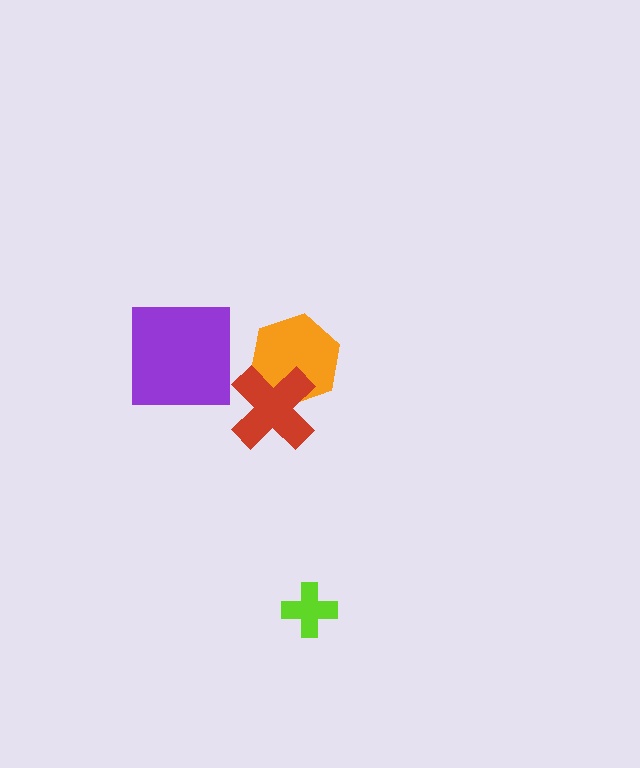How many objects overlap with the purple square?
0 objects overlap with the purple square.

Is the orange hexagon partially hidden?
Yes, it is partially covered by another shape.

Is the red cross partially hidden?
No, no other shape covers it.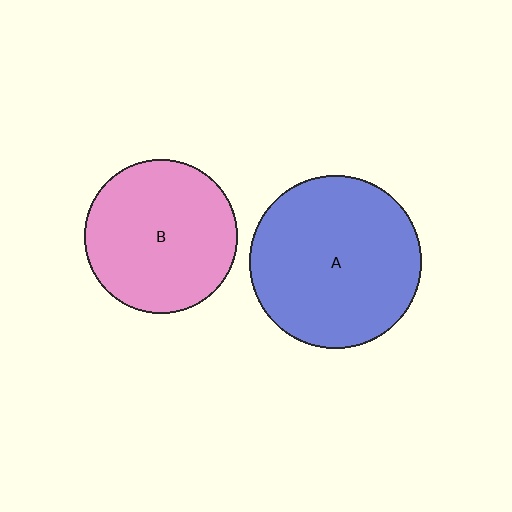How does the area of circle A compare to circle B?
Approximately 1.3 times.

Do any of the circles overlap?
No, none of the circles overlap.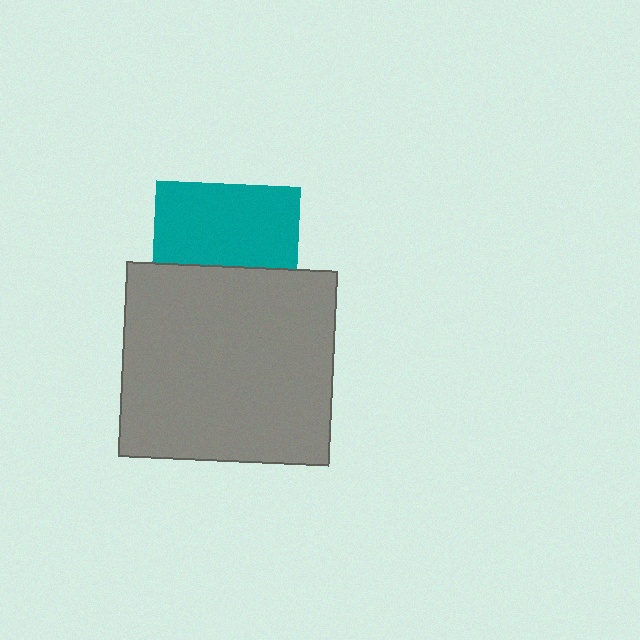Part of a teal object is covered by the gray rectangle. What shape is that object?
It is a square.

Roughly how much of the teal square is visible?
About half of it is visible (roughly 56%).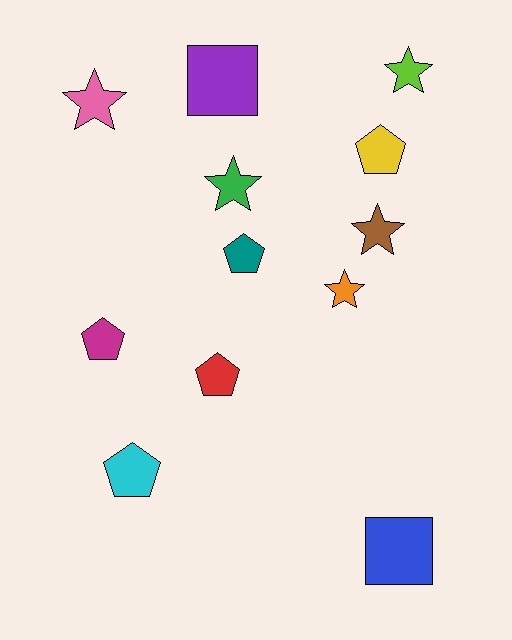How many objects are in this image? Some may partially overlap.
There are 12 objects.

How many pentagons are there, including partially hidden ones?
There are 5 pentagons.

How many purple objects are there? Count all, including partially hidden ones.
There is 1 purple object.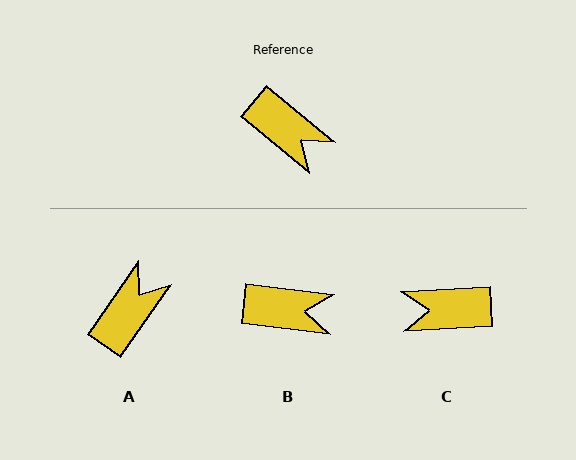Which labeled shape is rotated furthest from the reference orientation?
C, about 137 degrees away.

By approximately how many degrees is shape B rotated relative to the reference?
Approximately 33 degrees counter-clockwise.